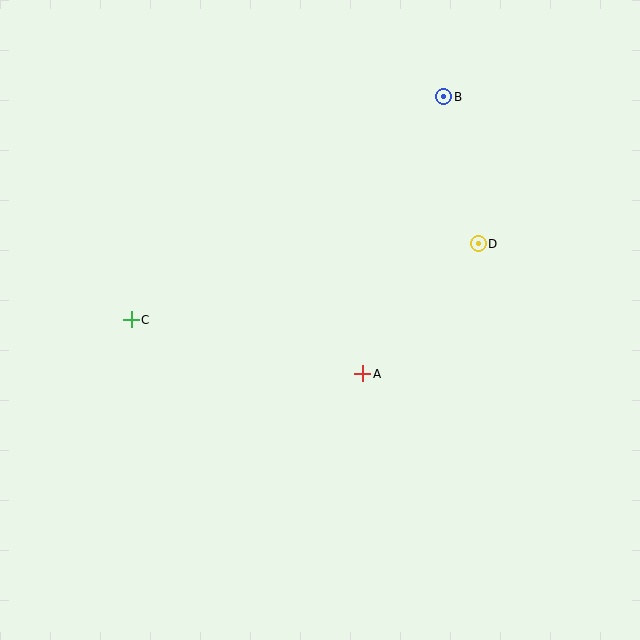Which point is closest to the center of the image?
Point A at (363, 374) is closest to the center.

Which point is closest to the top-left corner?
Point C is closest to the top-left corner.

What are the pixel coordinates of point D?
Point D is at (478, 244).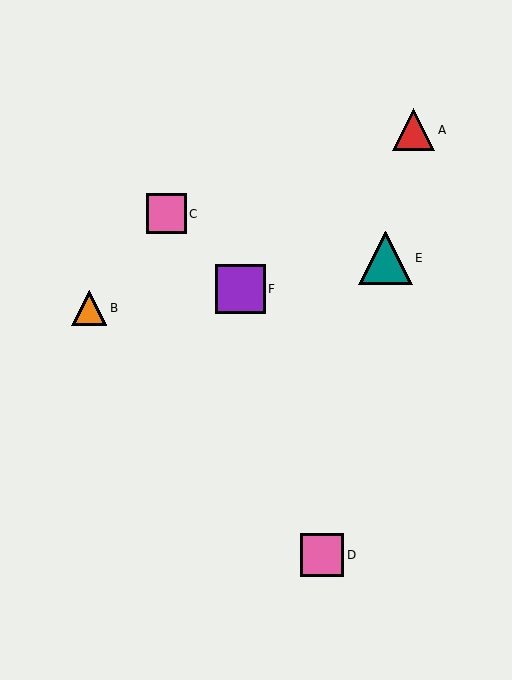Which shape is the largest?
The teal triangle (labeled E) is the largest.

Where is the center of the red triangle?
The center of the red triangle is at (414, 130).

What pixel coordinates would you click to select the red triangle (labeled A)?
Click at (414, 130) to select the red triangle A.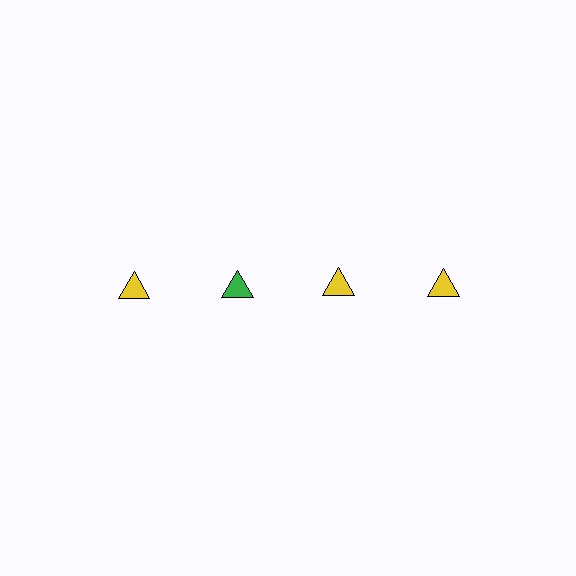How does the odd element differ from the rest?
It has a different color: green instead of yellow.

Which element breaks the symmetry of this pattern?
The green triangle in the top row, second from left column breaks the symmetry. All other shapes are yellow triangles.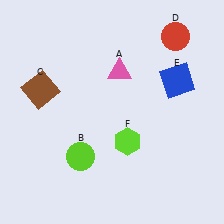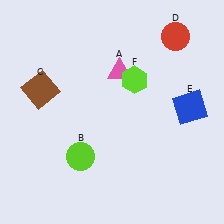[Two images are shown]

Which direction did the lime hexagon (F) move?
The lime hexagon (F) moved up.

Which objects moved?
The objects that moved are: the blue square (E), the lime hexagon (F).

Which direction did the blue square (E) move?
The blue square (E) moved down.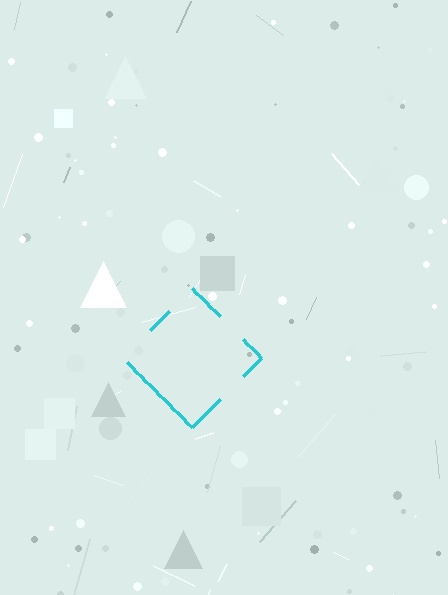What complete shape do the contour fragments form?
The contour fragments form a diamond.